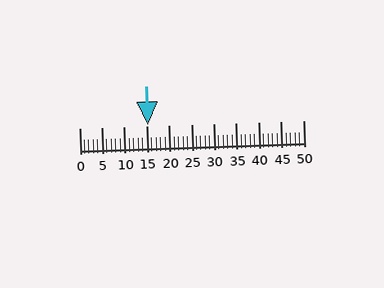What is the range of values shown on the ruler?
The ruler shows values from 0 to 50.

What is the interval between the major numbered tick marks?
The major tick marks are spaced 5 units apart.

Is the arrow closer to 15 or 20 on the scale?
The arrow is closer to 15.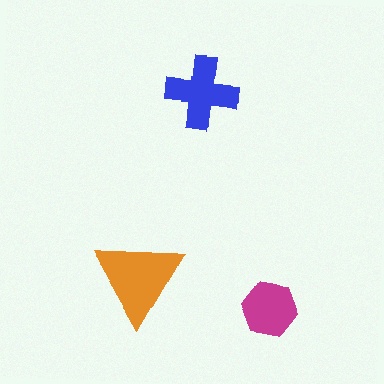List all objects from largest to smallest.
The orange triangle, the blue cross, the magenta hexagon.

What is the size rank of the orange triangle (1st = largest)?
1st.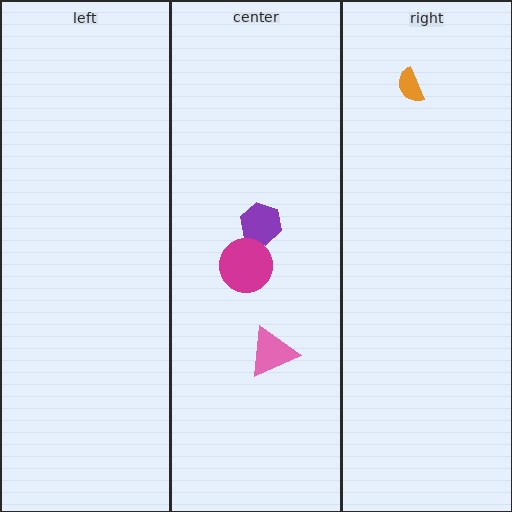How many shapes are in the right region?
1.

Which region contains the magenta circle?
The center region.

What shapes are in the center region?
The purple hexagon, the pink triangle, the magenta circle.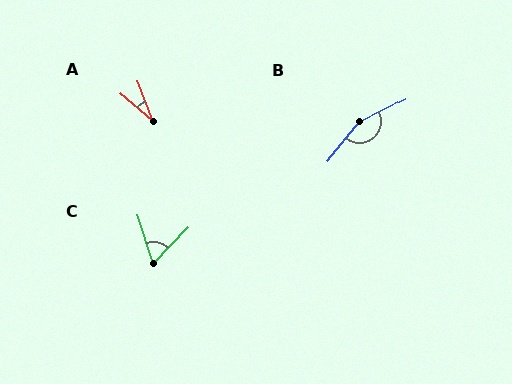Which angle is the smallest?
A, at approximately 29 degrees.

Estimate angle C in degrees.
Approximately 62 degrees.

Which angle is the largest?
B, at approximately 155 degrees.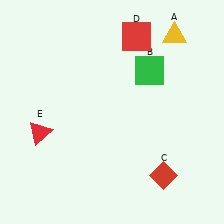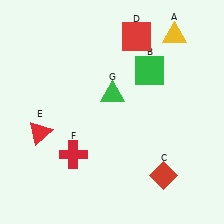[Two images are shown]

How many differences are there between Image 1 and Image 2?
There are 2 differences between the two images.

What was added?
A red cross (F), a green triangle (G) were added in Image 2.